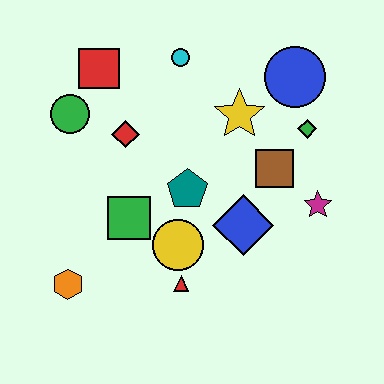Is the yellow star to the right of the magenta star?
No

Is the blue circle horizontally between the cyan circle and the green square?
No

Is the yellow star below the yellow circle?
No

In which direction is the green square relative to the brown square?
The green square is to the left of the brown square.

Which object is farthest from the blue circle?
The orange hexagon is farthest from the blue circle.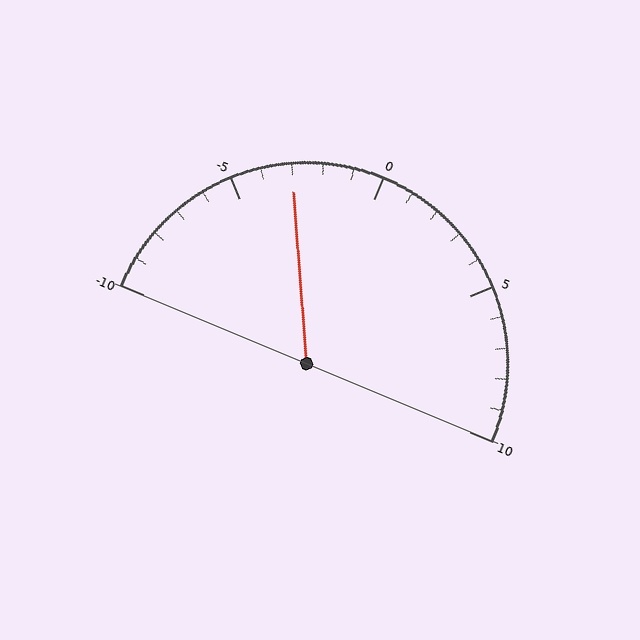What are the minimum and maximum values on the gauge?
The gauge ranges from -10 to 10.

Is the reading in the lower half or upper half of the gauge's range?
The reading is in the lower half of the range (-10 to 10).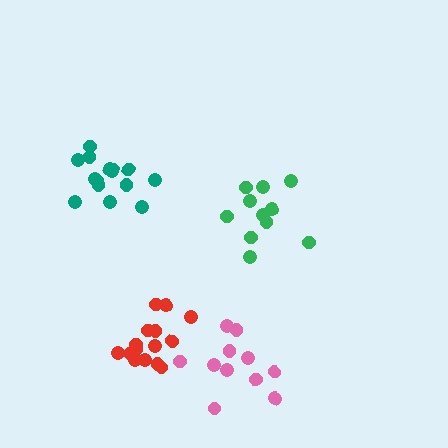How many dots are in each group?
Group 1: 15 dots, Group 2: 11 dots, Group 3: 15 dots, Group 4: 11 dots (52 total).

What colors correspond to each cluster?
The clusters are colored: teal, pink, red, green.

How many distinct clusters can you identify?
There are 4 distinct clusters.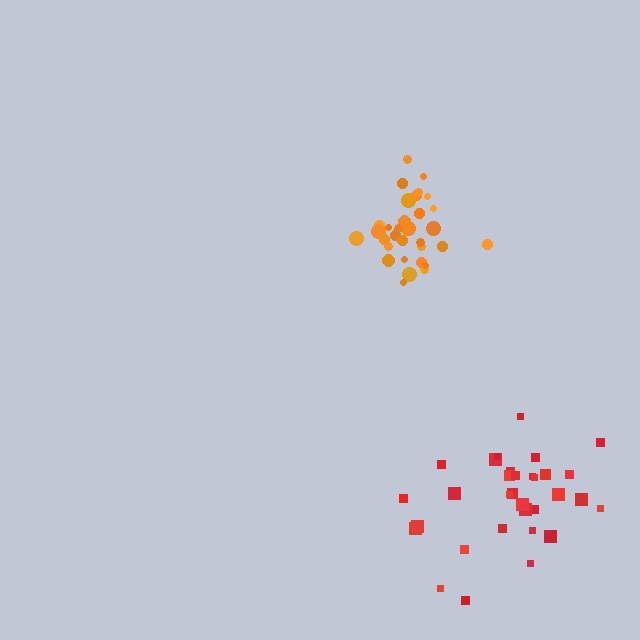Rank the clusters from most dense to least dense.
orange, red.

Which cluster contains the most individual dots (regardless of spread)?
Red (32).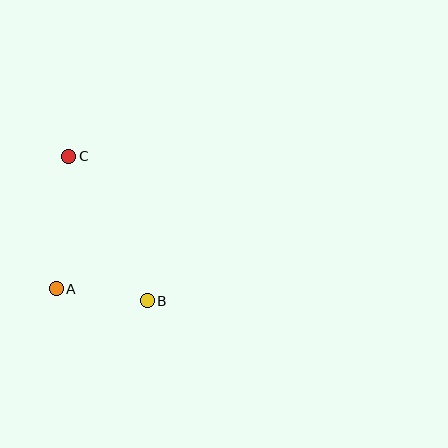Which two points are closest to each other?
Points A and B are closest to each other.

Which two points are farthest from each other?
Points B and C are farthest from each other.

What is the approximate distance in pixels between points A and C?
The distance between A and C is approximately 133 pixels.